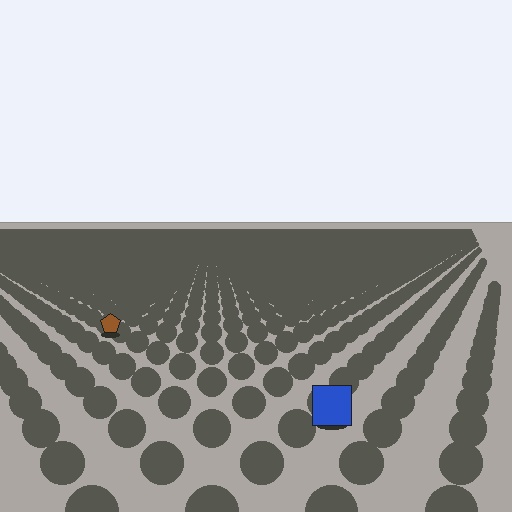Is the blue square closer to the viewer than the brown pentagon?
Yes. The blue square is closer — you can tell from the texture gradient: the ground texture is coarser near it.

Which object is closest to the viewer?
The blue square is closest. The texture marks near it are larger and more spread out.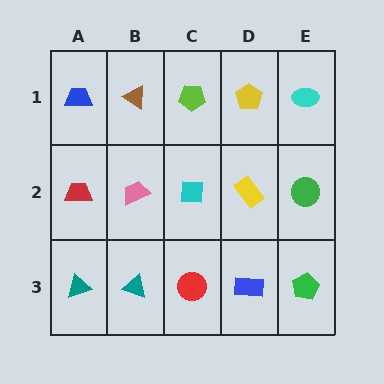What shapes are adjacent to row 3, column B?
A pink trapezoid (row 2, column B), a teal triangle (row 3, column A), a red circle (row 3, column C).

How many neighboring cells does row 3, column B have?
3.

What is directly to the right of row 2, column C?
A yellow rectangle.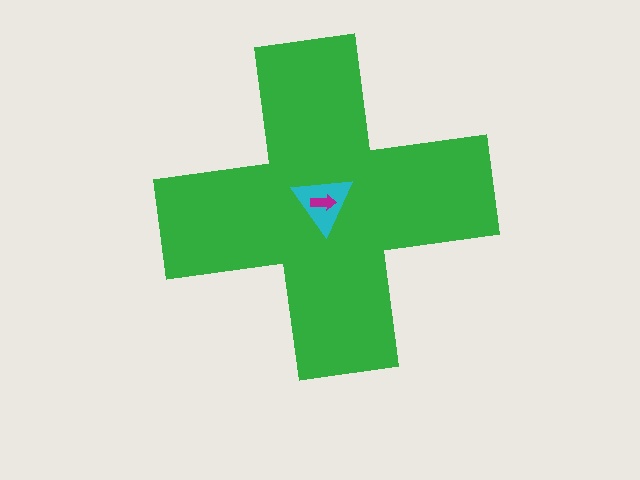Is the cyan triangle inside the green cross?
Yes.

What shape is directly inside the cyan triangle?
The magenta arrow.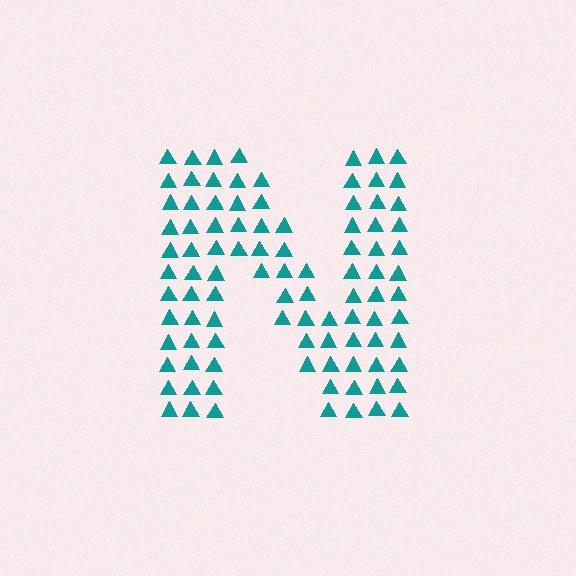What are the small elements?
The small elements are triangles.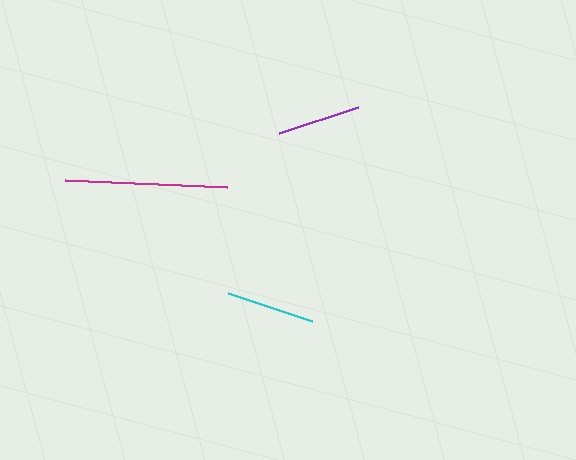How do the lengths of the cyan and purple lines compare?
The cyan and purple lines are approximately the same length.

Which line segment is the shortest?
The purple line is the shortest at approximately 84 pixels.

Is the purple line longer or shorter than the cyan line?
The cyan line is longer than the purple line.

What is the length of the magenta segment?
The magenta segment is approximately 162 pixels long.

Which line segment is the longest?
The magenta line is the longest at approximately 162 pixels.